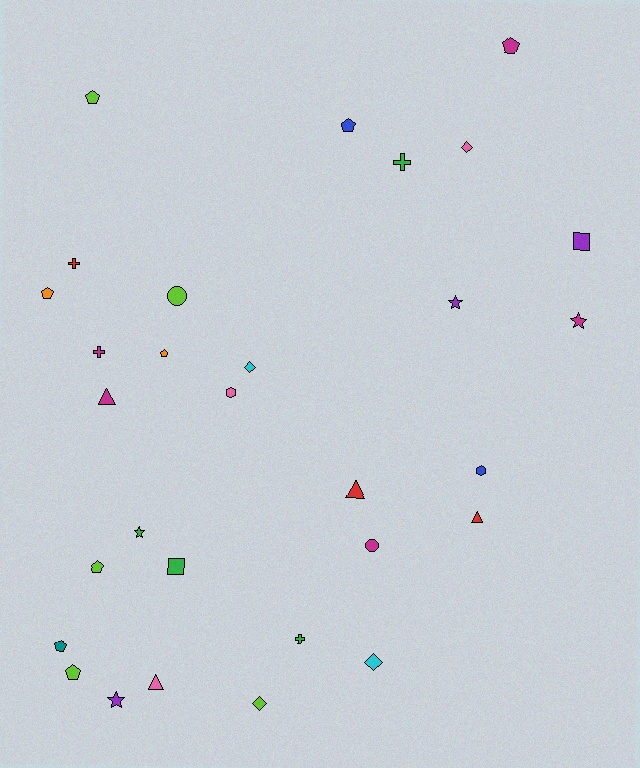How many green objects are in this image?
There are 4 green objects.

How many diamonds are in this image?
There are 4 diamonds.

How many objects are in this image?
There are 30 objects.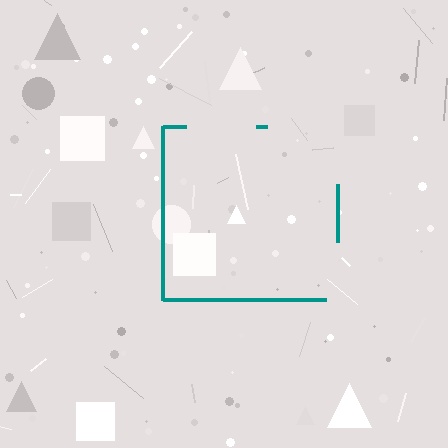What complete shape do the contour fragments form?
The contour fragments form a square.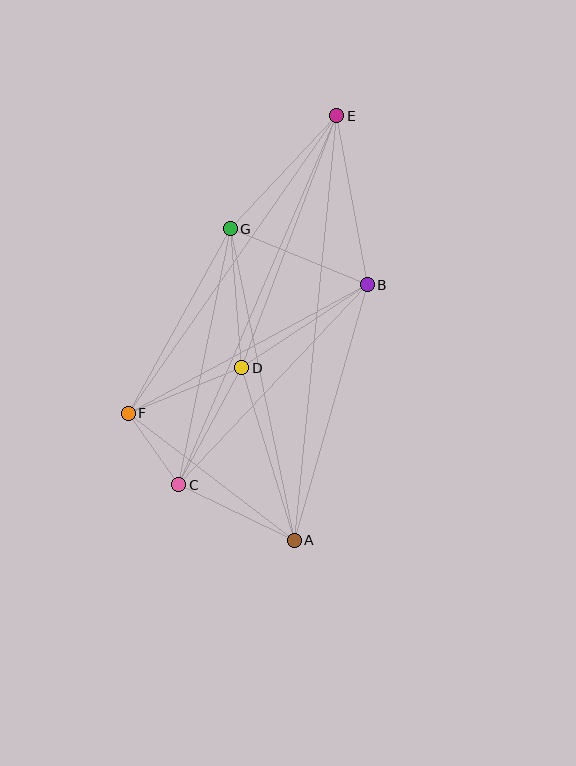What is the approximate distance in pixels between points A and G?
The distance between A and G is approximately 318 pixels.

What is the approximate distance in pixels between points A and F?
The distance between A and F is approximately 209 pixels.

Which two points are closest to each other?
Points C and F are closest to each other.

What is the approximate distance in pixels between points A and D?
The distance between A and D is approximately 181 pixels.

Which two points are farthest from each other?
Points A and E are farthest from each other.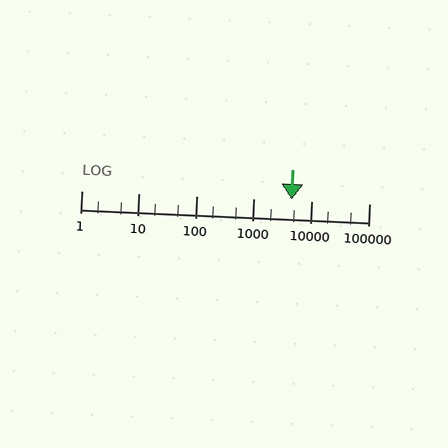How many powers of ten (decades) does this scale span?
The scale spans 5 decades, from 1 to 100000.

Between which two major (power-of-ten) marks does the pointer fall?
The pointer is between 1000 and 10000.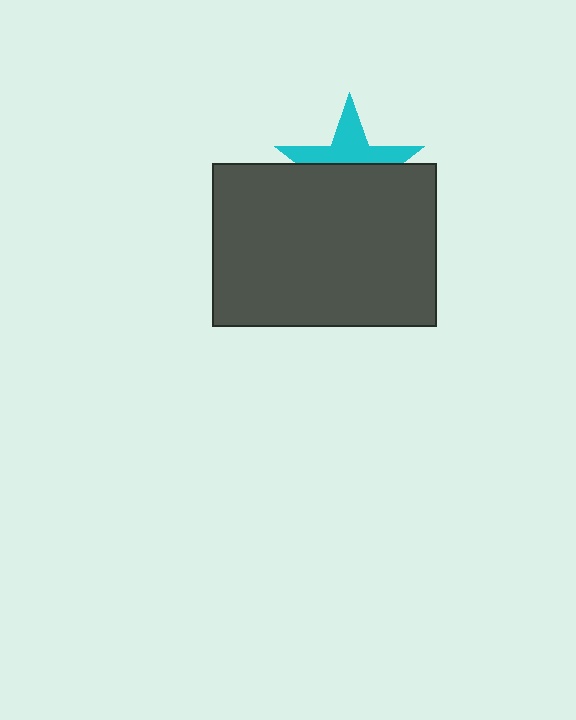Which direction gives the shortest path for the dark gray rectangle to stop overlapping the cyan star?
Moving down gives the shortest separation.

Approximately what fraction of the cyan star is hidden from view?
Roughly 55% of the cyan star is hidden behind the dark gray rectangle.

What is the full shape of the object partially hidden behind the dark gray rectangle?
The partially hidden object is a cyan star.